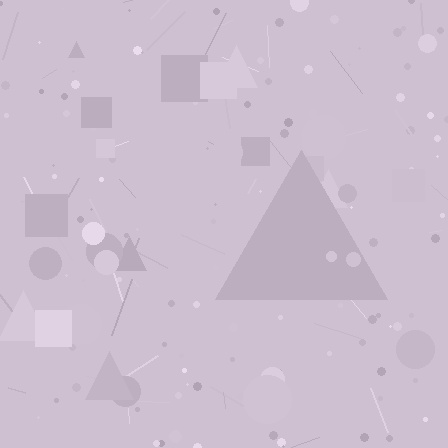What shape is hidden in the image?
A triangle is hidden in the image.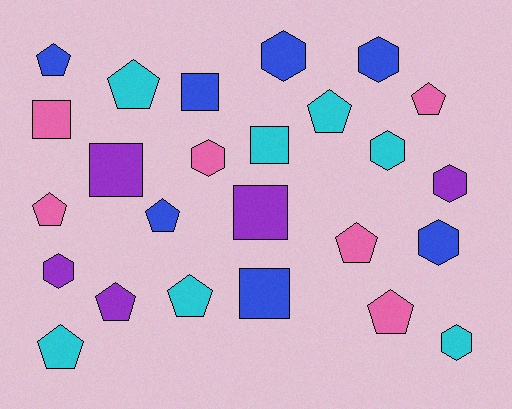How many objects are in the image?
There are 25 objects.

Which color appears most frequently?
Blue, with 7 objects.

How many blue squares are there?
There are 2 blue squares.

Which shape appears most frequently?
Pentagon, with 11 objects.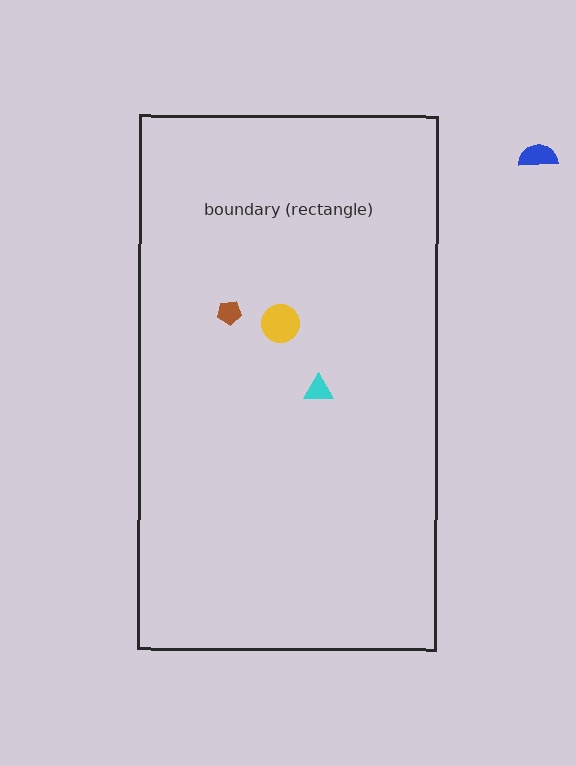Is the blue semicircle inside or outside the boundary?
Outside.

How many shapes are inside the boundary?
3 inside, 1 outside.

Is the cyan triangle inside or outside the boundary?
Inside.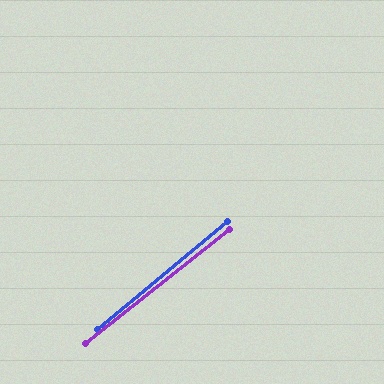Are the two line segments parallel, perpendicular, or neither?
Parallel — their directions differ by only 1.2°.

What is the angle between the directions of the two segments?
Approximately 1 degree.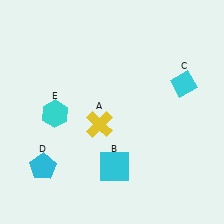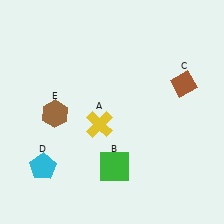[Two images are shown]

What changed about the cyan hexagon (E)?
In Image 1, E is cyan. In Image 2, it changed to brown.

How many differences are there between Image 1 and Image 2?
There are 3 differences between the two images.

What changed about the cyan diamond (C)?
In Image 1, C is cyan. In Image 2, it changed to brown.